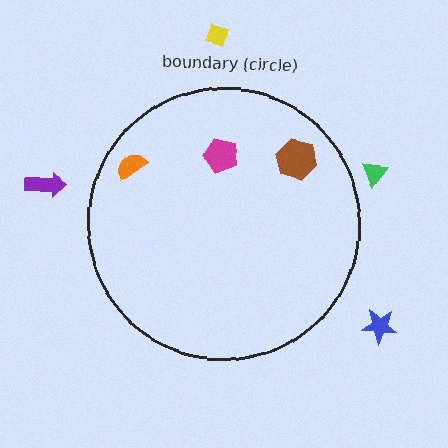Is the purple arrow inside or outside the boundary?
Outside.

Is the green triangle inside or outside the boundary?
Outside.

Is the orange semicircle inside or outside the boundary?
Inside.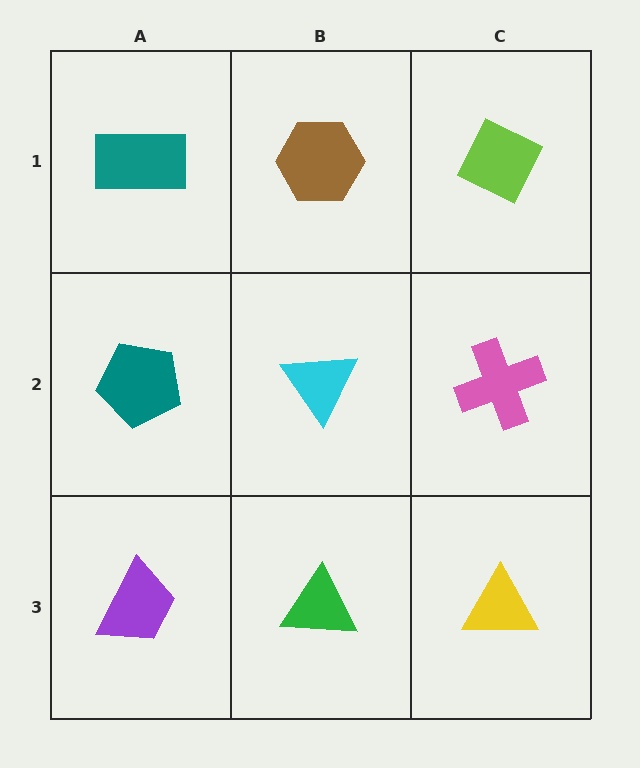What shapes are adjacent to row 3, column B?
A cyan triangle (row 2, column B), a purple trapezoid (row 3, column A), a yellow triangle (row 3, column C).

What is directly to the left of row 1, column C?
A brown hexagon.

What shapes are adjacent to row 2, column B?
A brown hexagon (row 1, column B), a green triangle (row 3, column B), a teal pentagon (row 2, column A), a pink cross (row 2, column C).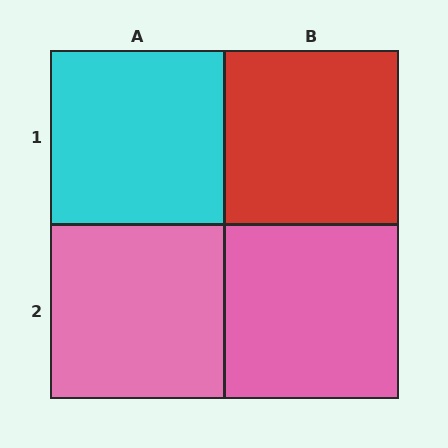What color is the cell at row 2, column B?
Pink.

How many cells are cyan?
1 cell is cyan.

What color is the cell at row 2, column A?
Pink.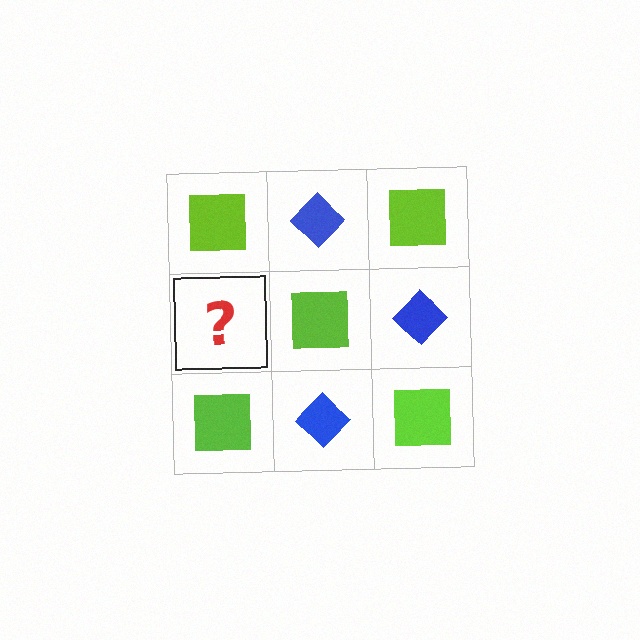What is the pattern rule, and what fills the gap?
The rule is that it alternates lime square and blue diamond in a checkerboard pattern. The gap should be filled with a blue diamond.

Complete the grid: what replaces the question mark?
The question mark should be replaced with a blue diamond.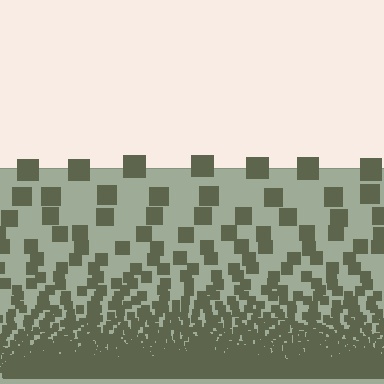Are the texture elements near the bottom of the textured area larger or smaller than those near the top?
Smaller. The gradient is inverted — elements near the bottom are smaller and denser.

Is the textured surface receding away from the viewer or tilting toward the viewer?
The surface appears to tilt toward the viewer. Texture elements get larger and sparser toward the top.